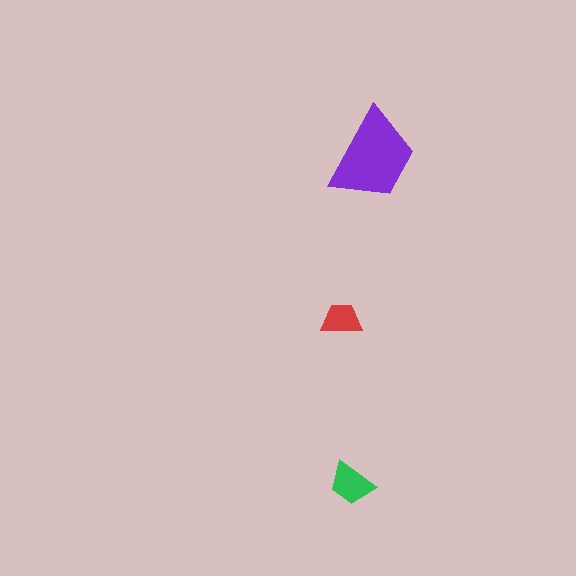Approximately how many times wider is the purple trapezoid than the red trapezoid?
About 2.5 times wider.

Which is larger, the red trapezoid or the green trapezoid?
The green one.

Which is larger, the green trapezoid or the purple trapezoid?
The purple one.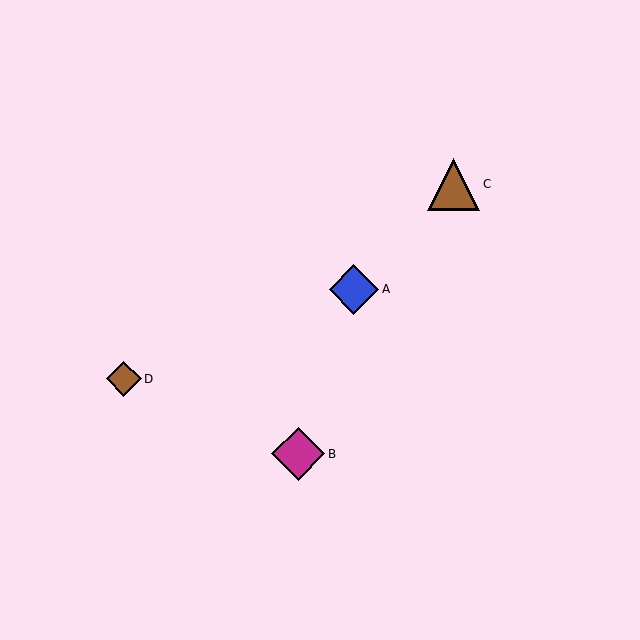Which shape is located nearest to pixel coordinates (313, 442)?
The magenta diamond (labeled B) at (298, 454) is nearest to that location.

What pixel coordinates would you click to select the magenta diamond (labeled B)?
Click at (298, 454) to select the magenta diamond B.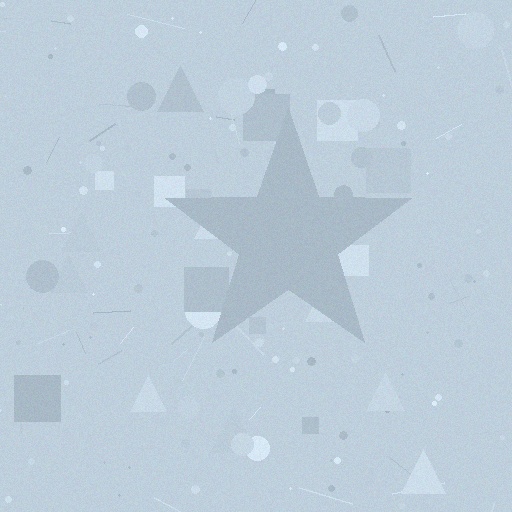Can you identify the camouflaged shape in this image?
The camouflaged shape is a star.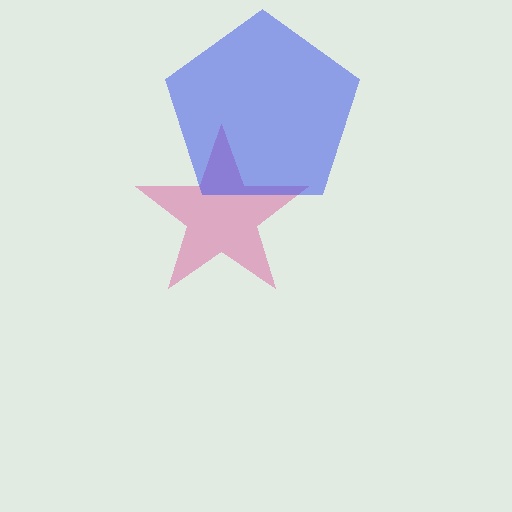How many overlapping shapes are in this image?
There are 2 overlapping shapes in the image.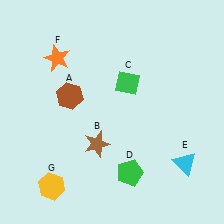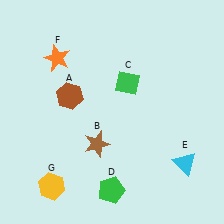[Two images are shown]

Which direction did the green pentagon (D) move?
The green pentagon (D) moved left.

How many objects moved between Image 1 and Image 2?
1 object moved between the two images.